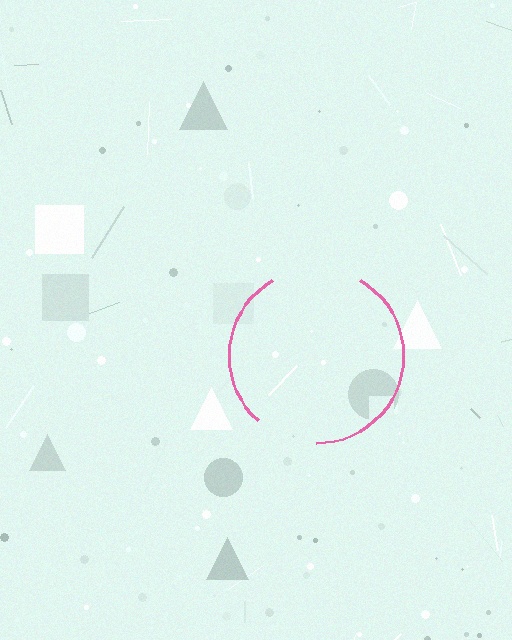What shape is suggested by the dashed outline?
The dashed outline suggests a circle.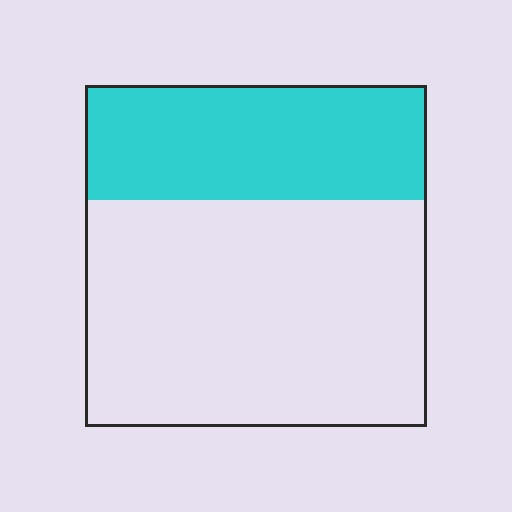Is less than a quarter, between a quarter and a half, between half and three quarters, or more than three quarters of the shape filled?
Between a quarter and a half.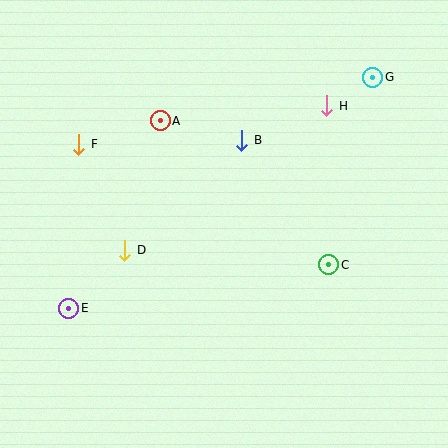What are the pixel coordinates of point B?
Point B is at (242, 140).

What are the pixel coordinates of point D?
Point D is at (125, 250).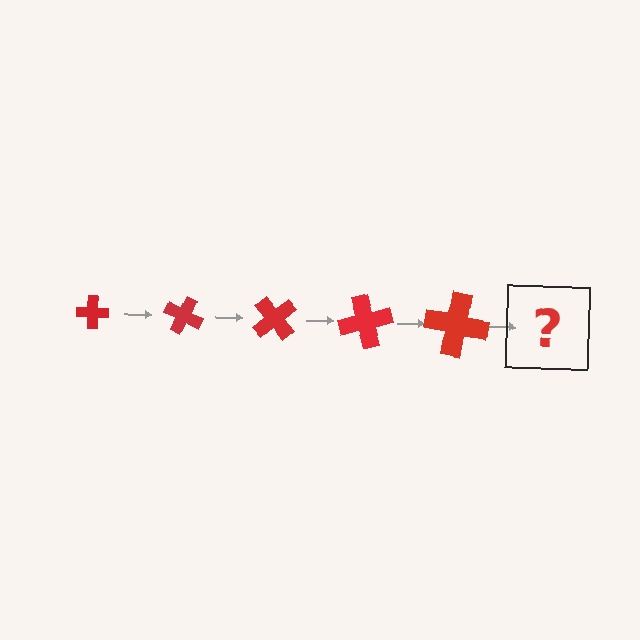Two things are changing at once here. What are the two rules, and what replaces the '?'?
The two rules are that the cross grows larger each step and it rotates 25 degrees each step. The '?' should be a cross, larger than the previous one and rotated 125 degrees from the start.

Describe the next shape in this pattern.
It should be a cross, larger than the previous one and rotated 125 degrees from the start.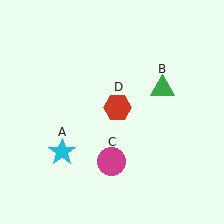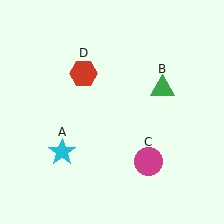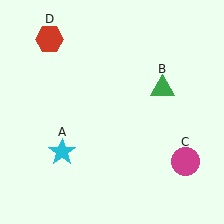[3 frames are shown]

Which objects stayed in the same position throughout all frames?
Cyan star (object A) and green triangle (object B) remained stationary.